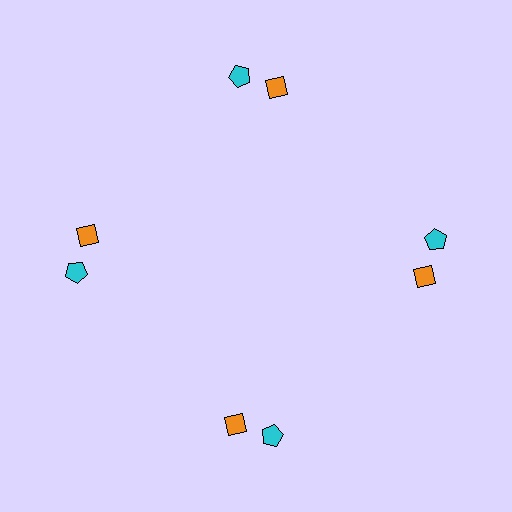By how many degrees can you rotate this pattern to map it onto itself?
The pattern maps onto itself every 90 degrees of rotation.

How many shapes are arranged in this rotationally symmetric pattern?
There are 8 shapes, arranged in 4 groups of 2.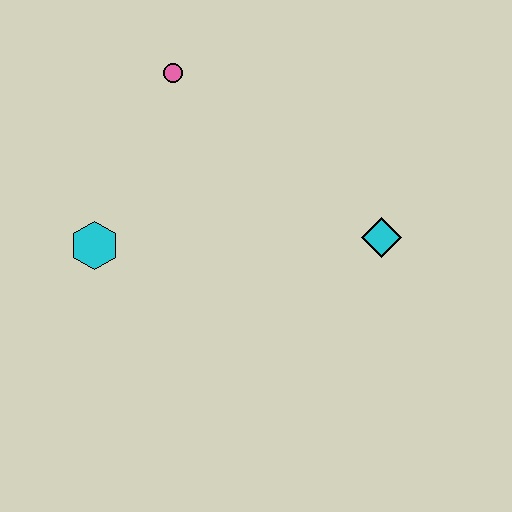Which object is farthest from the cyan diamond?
The cyan hexagon is farthest from the cyan diamond.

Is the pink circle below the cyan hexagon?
No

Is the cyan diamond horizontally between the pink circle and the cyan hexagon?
No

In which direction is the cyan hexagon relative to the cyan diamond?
The cyan hexagon is to the left of the cyan diamond.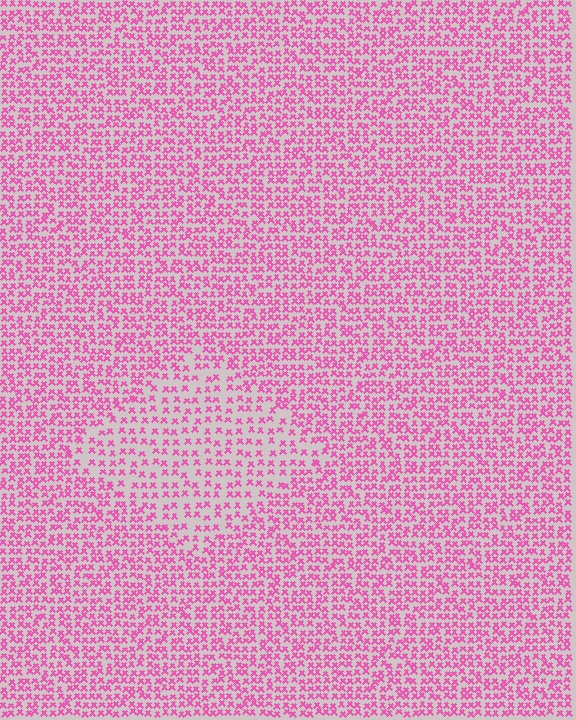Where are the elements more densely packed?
The elements are more densely packed outside the diamond boundary.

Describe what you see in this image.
The image contains small pink elements arranged at two different densities. A diamond-shaped region is visible where the elements are less densely packed than the surrounding area.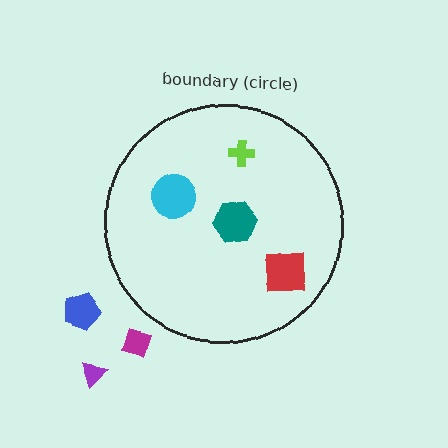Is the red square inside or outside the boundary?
Inside.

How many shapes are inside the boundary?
4 inside, 3 outside.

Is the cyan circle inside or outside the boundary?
Inside.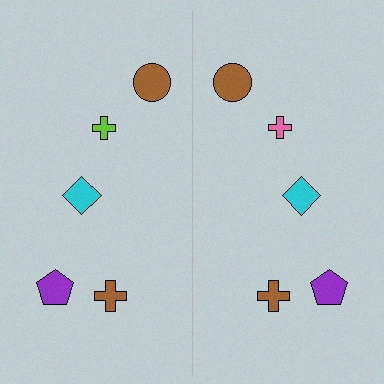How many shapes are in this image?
There are 10 shapes in this image.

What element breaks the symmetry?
The pink cross on the right side breaks the symmetry — its mirror counterpart is lime.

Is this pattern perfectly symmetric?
No, the pattern is not perfectly symmetric. The pink cross on the right side breaks the symmetry — its mirror counterpart is lime.